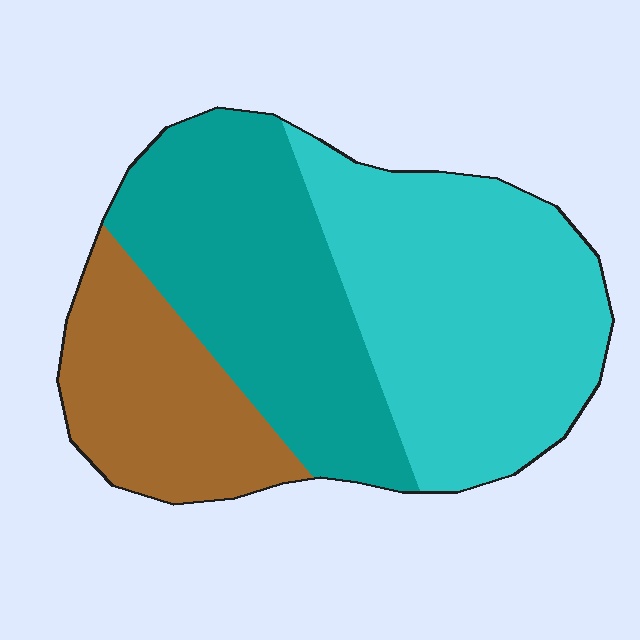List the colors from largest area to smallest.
From largest to smallest: cyan, teal, brown.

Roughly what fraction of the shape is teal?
Teal covers around 35% of the shape.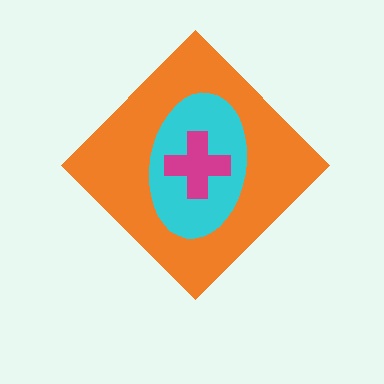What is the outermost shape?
The orange diamond.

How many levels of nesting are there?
3.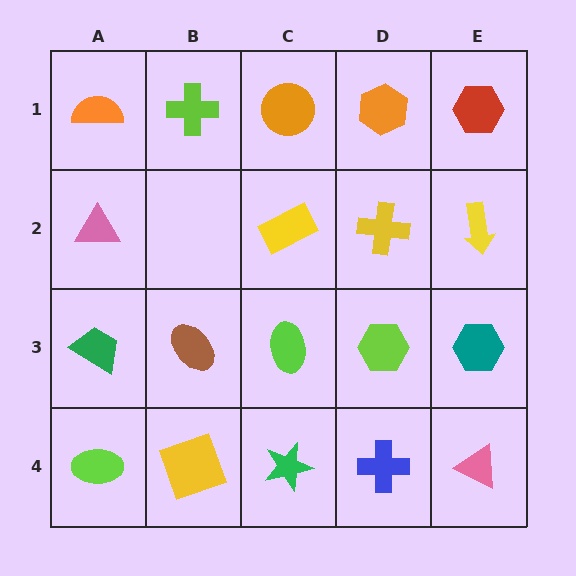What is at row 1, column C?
An orange circle.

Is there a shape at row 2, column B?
No, that cell is empty.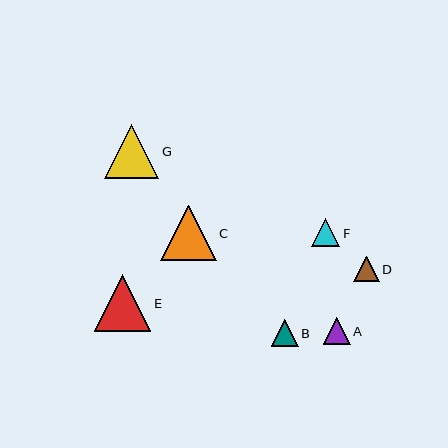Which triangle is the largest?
Triangle E is the largest with a size of approximately 57 pixels.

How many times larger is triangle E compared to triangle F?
Triangle E is approximately 2.0 times the size of triangle F.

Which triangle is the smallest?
Triangle D is the smallest with a size of approximately 25 pixels.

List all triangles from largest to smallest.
From largest to smallest: E, C, G, F, A, B, D.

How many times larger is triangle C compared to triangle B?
Triangle C is approximately 2.1 times the size of triangle B.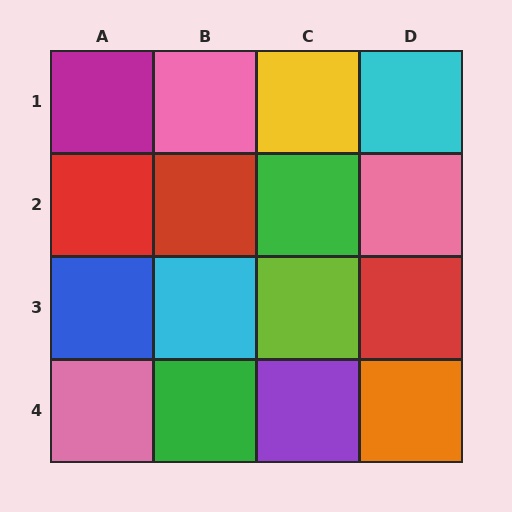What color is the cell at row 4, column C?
Purple.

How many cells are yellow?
1 cell is yellow.